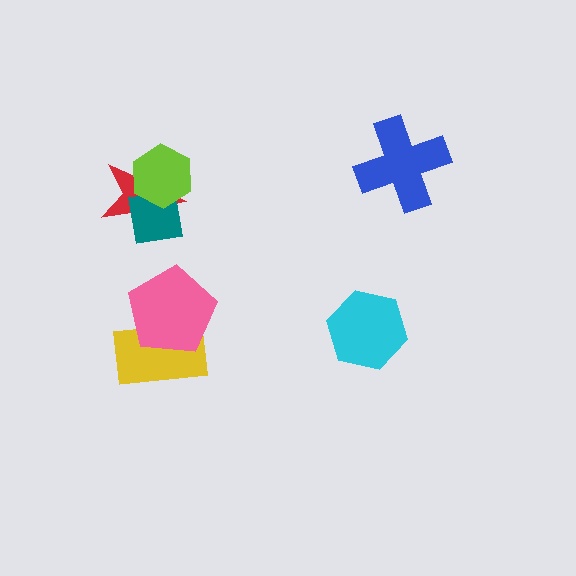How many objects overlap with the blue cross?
0 objects overlap with the blue cross.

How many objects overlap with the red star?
2 objects overlap with the red star.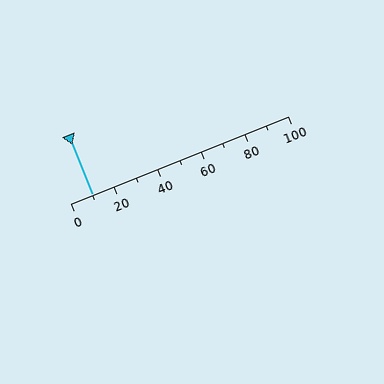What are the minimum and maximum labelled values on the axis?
The axis runs from 0 to 100.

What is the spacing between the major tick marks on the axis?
The major ticks are spaced 20 apart.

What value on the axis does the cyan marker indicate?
The marker indicates approximately 10.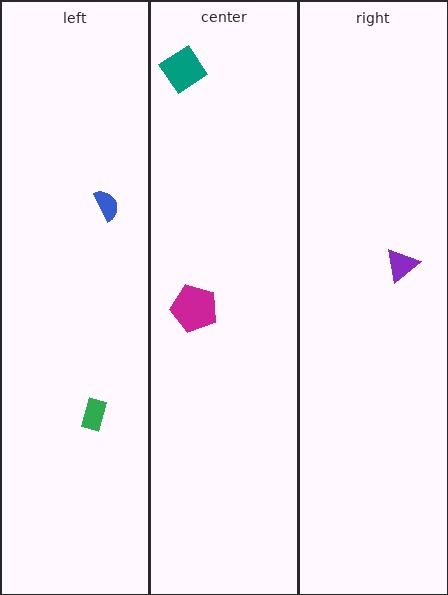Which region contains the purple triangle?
The right region.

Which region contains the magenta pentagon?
The center region.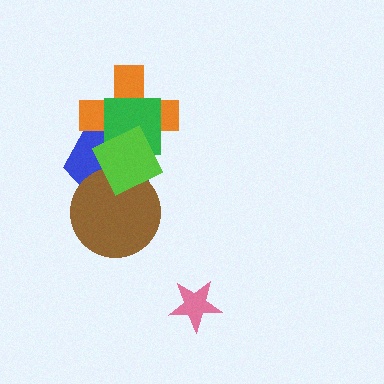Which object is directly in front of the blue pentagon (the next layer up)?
The brown circle is directly in front of the blue pentagon.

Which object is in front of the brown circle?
The lime diamond is in front of the brown circle.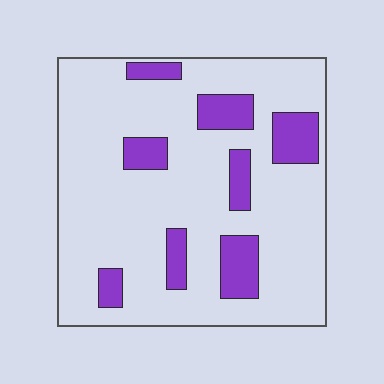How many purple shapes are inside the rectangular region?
8.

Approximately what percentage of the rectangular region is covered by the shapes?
Approximately 20%.